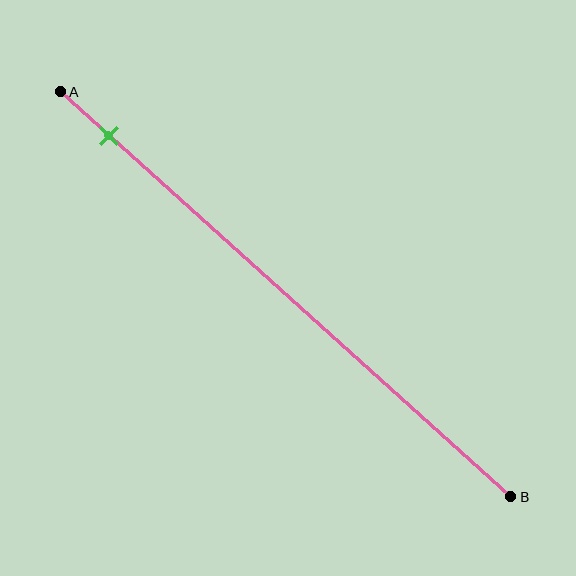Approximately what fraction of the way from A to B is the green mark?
The green mark is approximately 10% of the way from A to B.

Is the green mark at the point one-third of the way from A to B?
No, the mark is at about 10% from A, not at the 33% one-third point.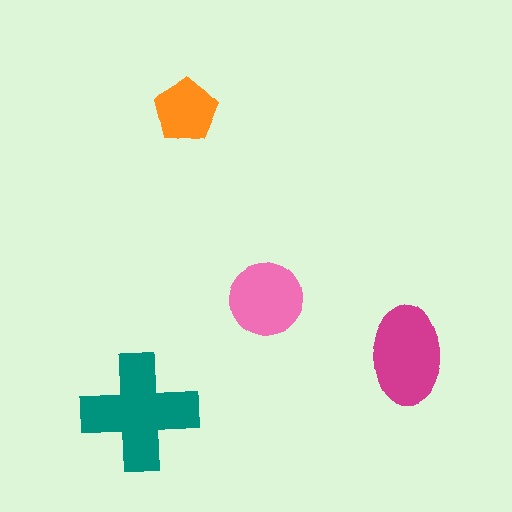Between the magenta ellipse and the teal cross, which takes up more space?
The teal cross.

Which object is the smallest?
The orange pentagon.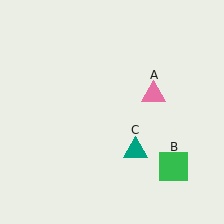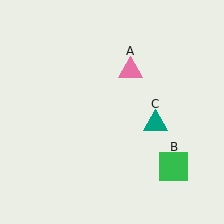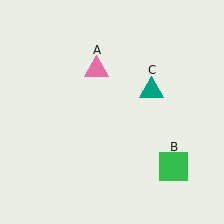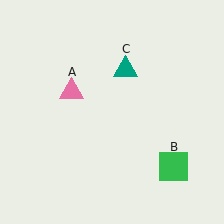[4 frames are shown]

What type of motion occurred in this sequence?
The pink triangle (object A), teal triangle (object C) rotated counterclockwise around the center of the scene.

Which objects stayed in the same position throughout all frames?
Green square (object B) remained stationary.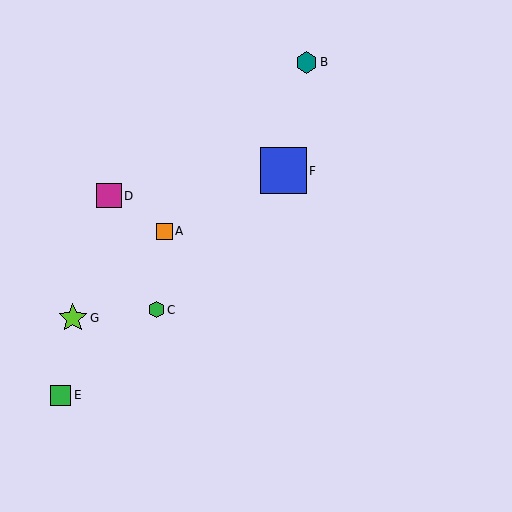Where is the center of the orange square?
The center of the orange square is at (164, 231).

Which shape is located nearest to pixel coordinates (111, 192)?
The magenta square (labeled D) at (109, 196) is nearest to that location.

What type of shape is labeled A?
Shape A is an orange square.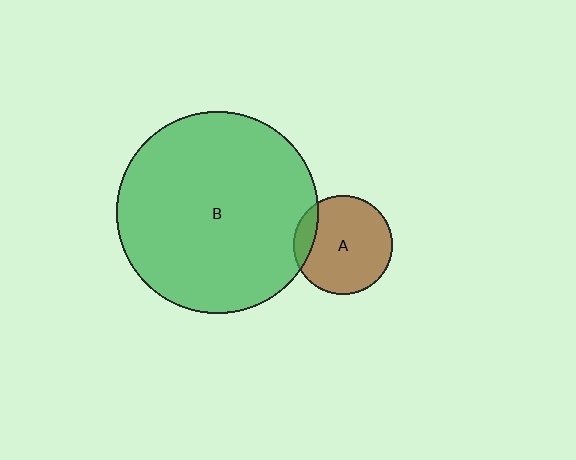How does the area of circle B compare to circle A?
Approximately 4.2 times.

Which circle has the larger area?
Circle B (green).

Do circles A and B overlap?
Yes.